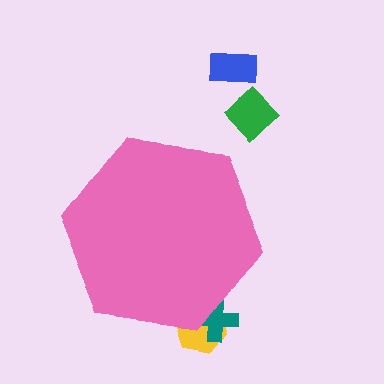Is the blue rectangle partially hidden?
No, the blue rectangle is fully visible.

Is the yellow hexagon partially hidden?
Yes, the yellow hexagon is partially hidden behind the pink hexagon.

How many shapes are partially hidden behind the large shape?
2 shapes are partially hidden.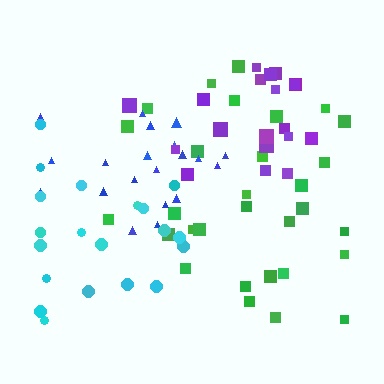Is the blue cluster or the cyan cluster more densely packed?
Cyan.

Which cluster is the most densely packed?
Purple.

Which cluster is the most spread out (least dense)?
Blue.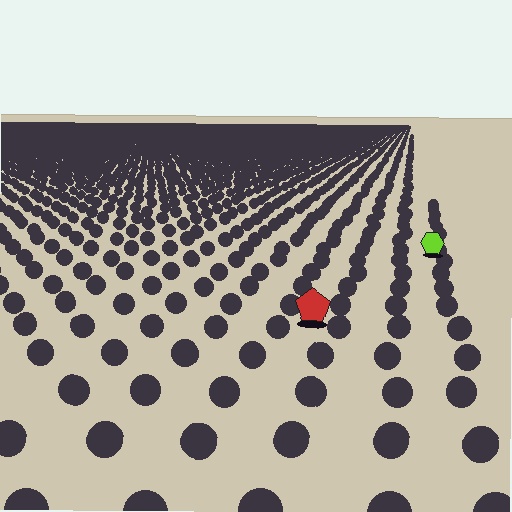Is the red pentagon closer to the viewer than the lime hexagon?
Yes. The red pentagon is closer — you can tell from the texture gradient: the ground texture is coarser near it.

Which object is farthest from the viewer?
The lime hexagon is farthest from the viewer. It appears smaller and the ground texture around it is denser.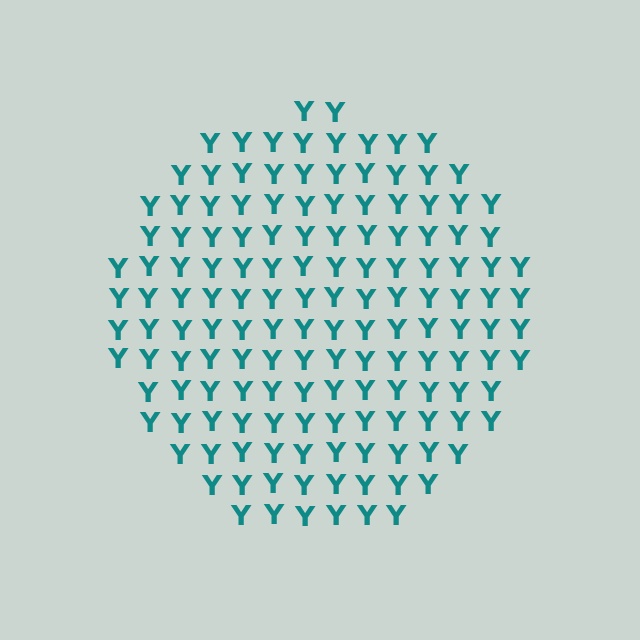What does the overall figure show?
The overall figure shows a circle.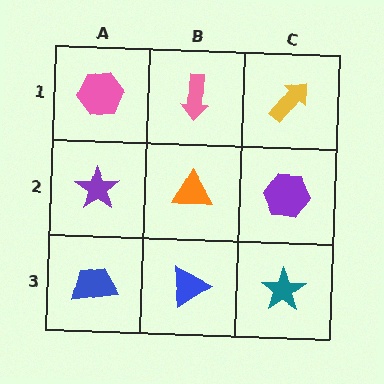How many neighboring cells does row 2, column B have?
4.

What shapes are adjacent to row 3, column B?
An orange triangle (row 2, column B), a blue trapezoid (row 3, column A), a teal star (row 3, column C).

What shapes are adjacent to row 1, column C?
A purple hexagon (row 2, column C), a pink arrow (row 1, column B).